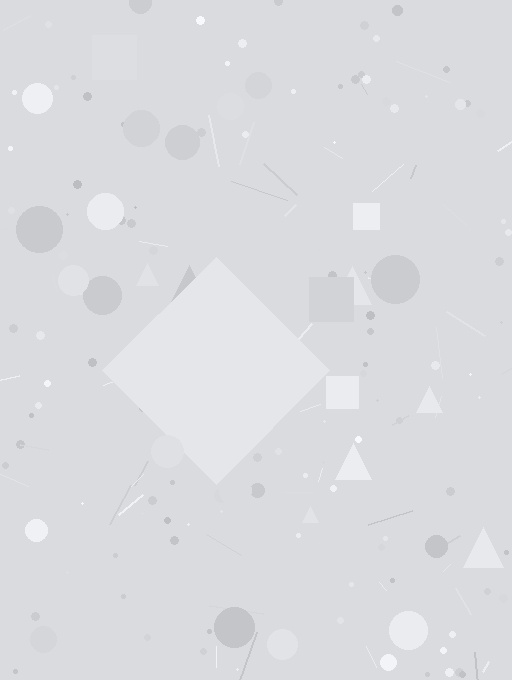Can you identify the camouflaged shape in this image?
The camouflaged shape is a diamond.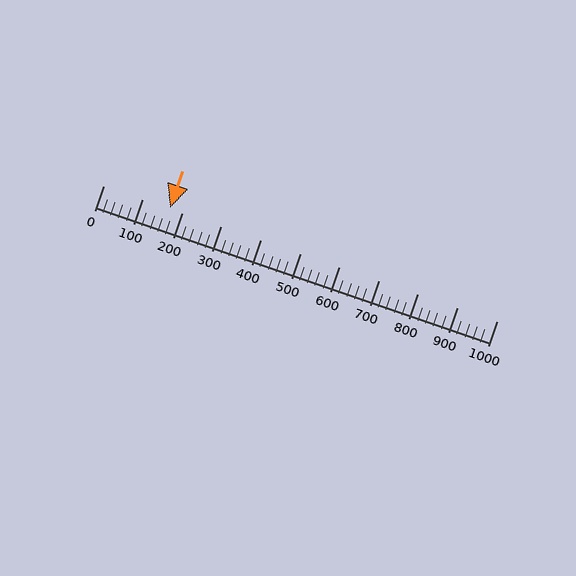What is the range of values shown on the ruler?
The ruler shows values from 0 to 1000.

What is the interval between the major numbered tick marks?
The major tick marks are spaced 100 units apart.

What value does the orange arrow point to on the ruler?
The orange arrow points to approximately 170.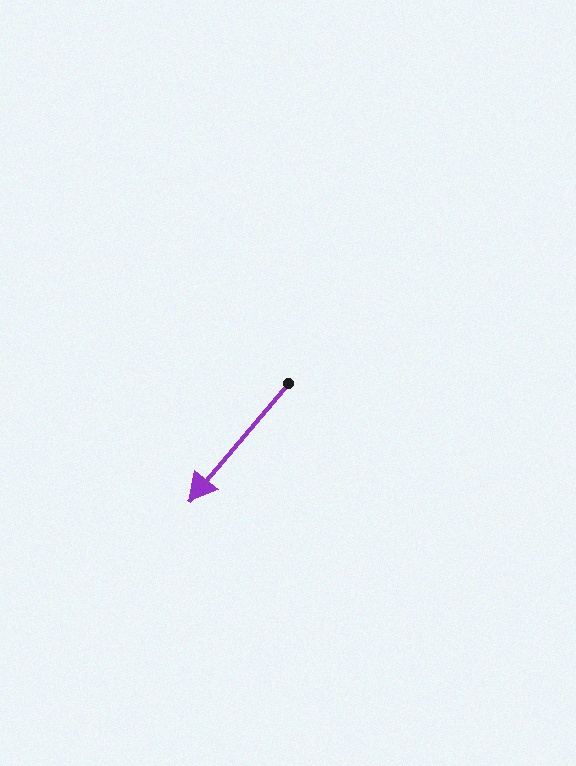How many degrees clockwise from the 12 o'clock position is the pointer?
Approximately 220 degrees.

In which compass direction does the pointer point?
Southwest.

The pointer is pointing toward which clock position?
Roughly 7 o'clock.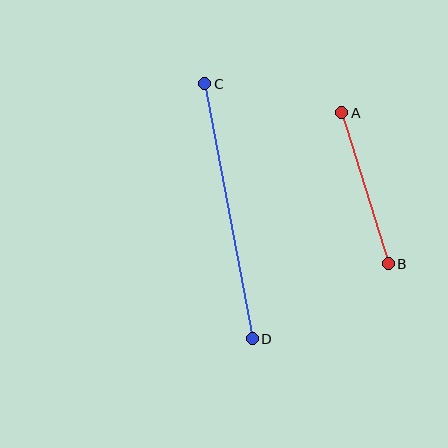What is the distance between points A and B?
The distance is approximately 158 pixels.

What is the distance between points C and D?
The distance is approximately 259 pixels.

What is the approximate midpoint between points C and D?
The midpoint is at approximately (229, 211) pixels.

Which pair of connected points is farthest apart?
Points C and D are farthest apart.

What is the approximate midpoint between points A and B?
The midpoint is at approximately (365, 188) pixels.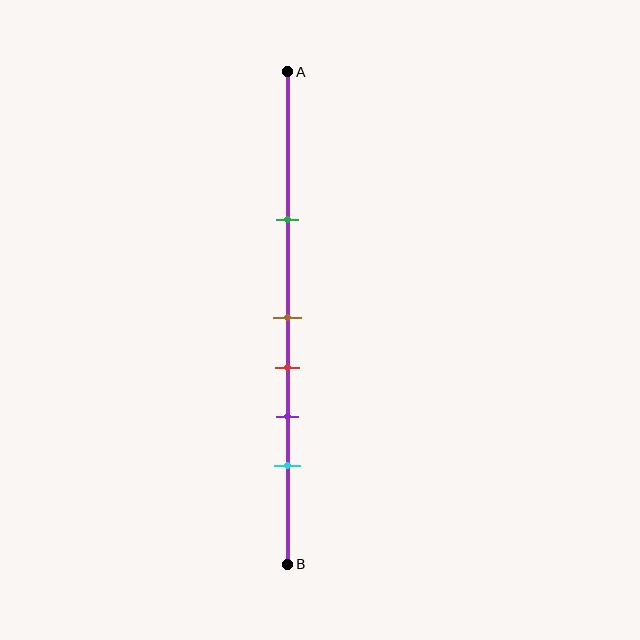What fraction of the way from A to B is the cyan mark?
The cyan mark is approximately 80% (0.8) of the way from A to B.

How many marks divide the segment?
There are 5 marks dividing the segment.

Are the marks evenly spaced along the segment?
No, the marks are not evenly spaced.